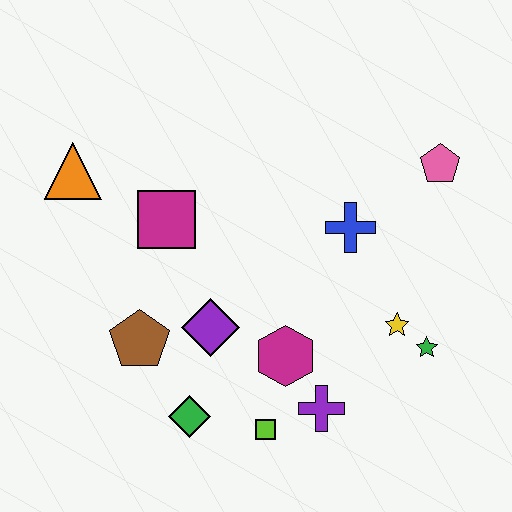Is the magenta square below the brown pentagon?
No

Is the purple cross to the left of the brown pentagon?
No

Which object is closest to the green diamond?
The lime square is closest to the green diamond.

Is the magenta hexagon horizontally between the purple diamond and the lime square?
No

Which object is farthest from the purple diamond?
The pink pentagon is farthest from the purple diamond.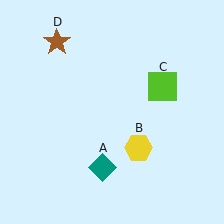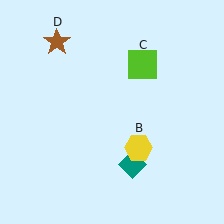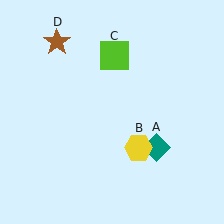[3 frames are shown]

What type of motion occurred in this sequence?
The teal diamond (object A), lime square (object C) rotated counterclockwise around the center of the scene.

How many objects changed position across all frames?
2 objects changed position: teal diamond (object A), lime square (object C).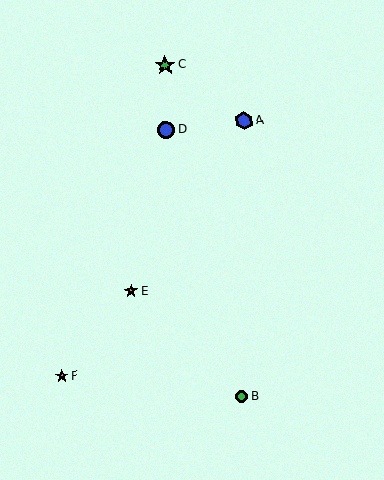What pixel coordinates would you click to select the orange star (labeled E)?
Click at (131, 291) to select the orange star E.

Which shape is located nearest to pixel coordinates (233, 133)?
The blue hexagon (labeled A) at (244, 120) is nearest to that location.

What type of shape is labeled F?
Shape F is a pink star.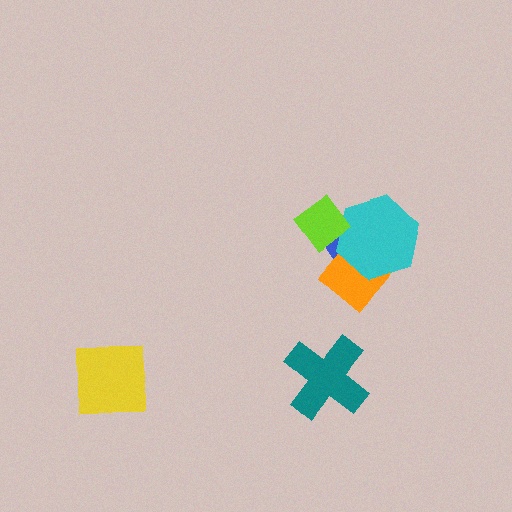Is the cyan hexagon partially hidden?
Yes, it is partially covered by another shape.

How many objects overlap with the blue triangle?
3 objects overlap with the blue triangle.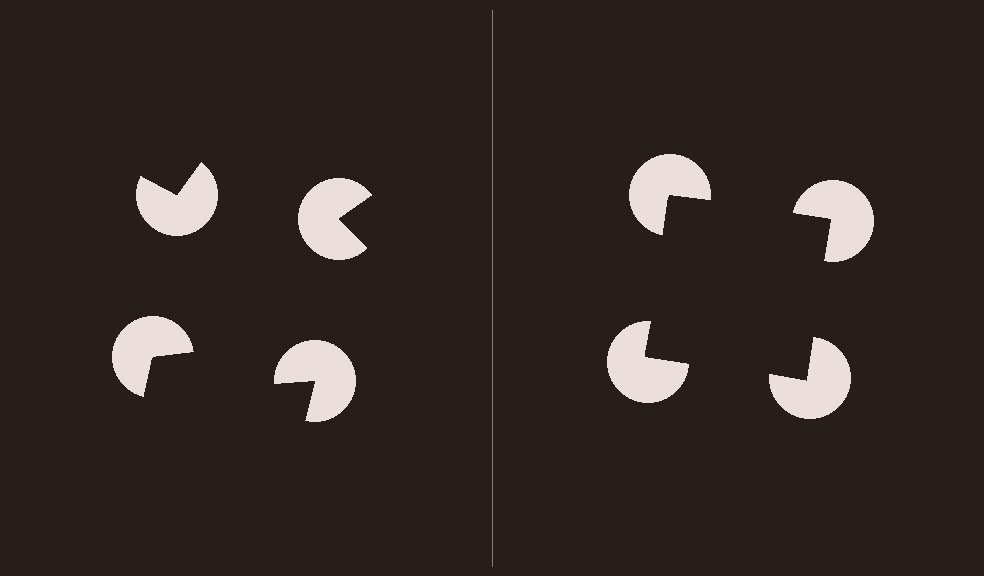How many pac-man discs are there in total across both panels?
8 — 4 on each side.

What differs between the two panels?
The pac-man discs are positioned identically on both sides; only the wedge orientations differ. On the right they align to a square; on the left they are misaligned.